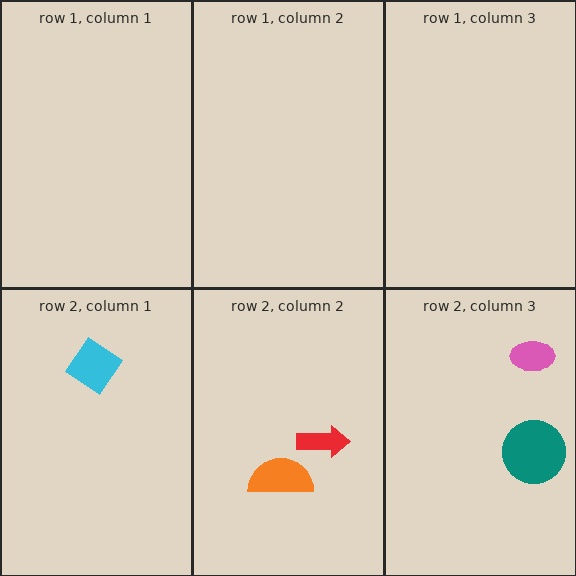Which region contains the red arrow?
The row 2, column 2 region.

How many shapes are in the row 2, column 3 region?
2.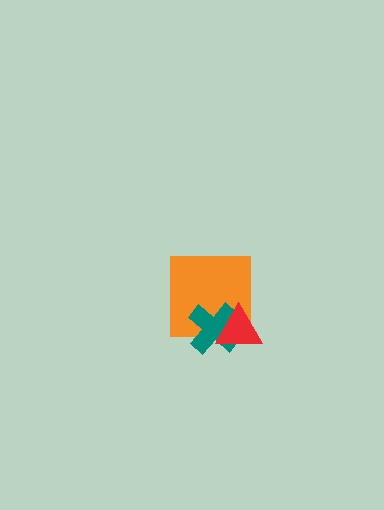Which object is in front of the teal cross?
The red triangle is in front of the teal cross.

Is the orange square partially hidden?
Yes, it is partially covered by another shape.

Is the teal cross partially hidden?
Yes, it is partially covered by another shape.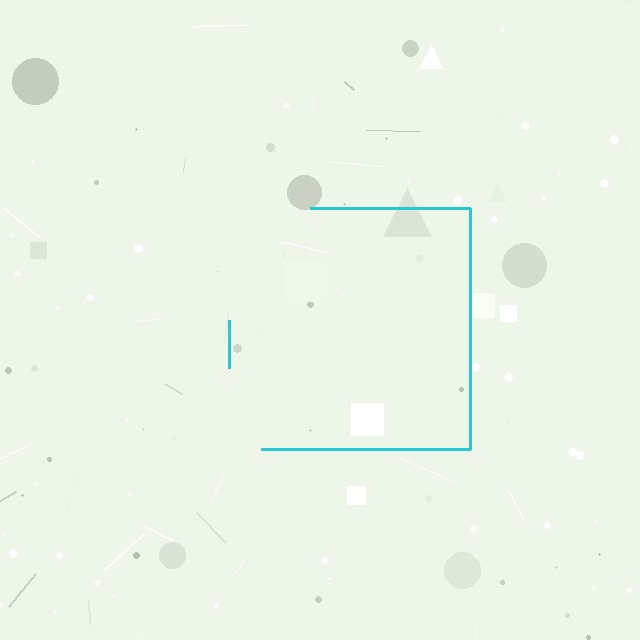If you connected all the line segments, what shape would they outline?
They would outline a square.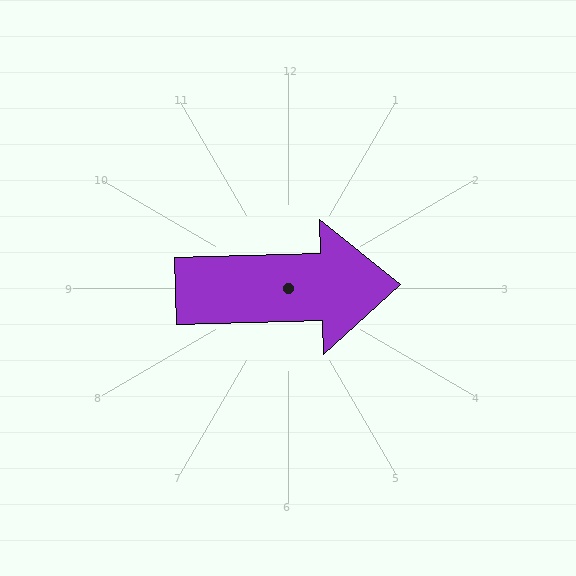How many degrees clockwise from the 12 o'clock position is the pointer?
Approximately 88 degrees.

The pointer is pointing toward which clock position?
Roughly 3 o'clock.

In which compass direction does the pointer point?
East.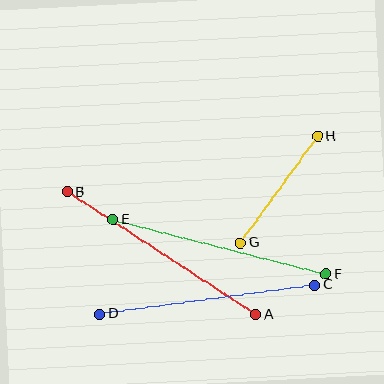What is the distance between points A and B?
The distance is approximately 226 pixels.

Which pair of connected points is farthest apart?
Points A and B are farthest apart.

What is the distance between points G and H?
The distance is approximately 132 pixels.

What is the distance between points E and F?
The distance is approximately 220 pixels.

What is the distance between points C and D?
The distance is approximately 217 pixels.